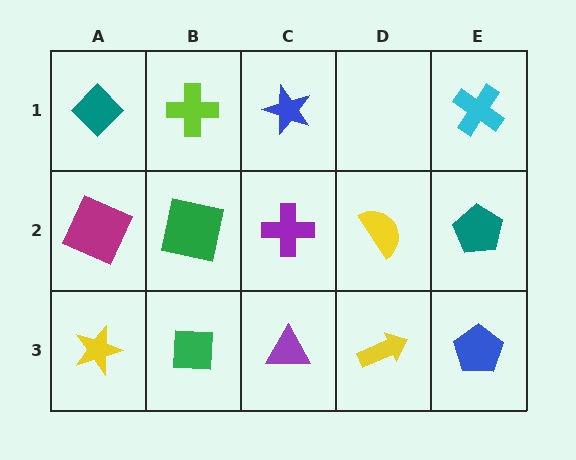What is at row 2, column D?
A yellow semicircle.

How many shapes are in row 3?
5 shapes.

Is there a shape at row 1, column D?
No, that cell is empty.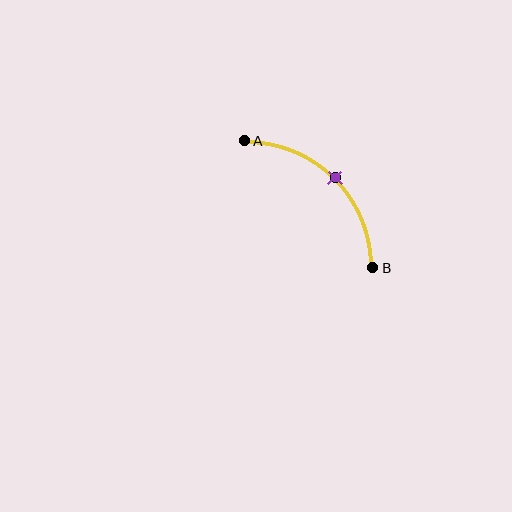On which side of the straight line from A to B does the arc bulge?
The arc bulges above and to the right of the straight line connecting A and B.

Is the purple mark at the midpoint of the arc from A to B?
Yes. The purple mark lies on the arc at equal arc-length from both A and B — it is the arc midpoint.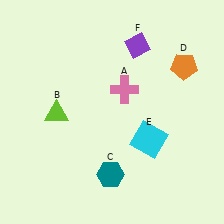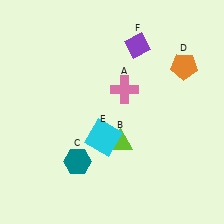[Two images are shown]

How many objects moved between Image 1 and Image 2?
3 objects moved between the two images.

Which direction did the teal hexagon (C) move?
The teal hexagon (C) moved left.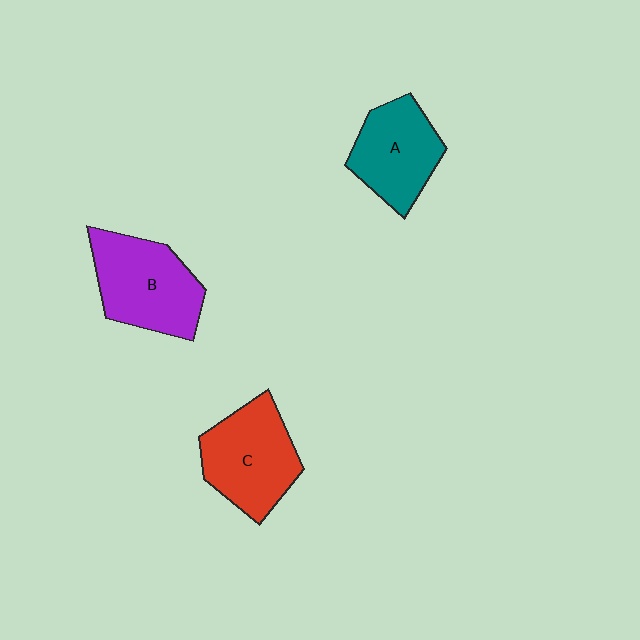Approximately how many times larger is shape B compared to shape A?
Approximately 1.2 times.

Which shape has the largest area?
Shape B (purple).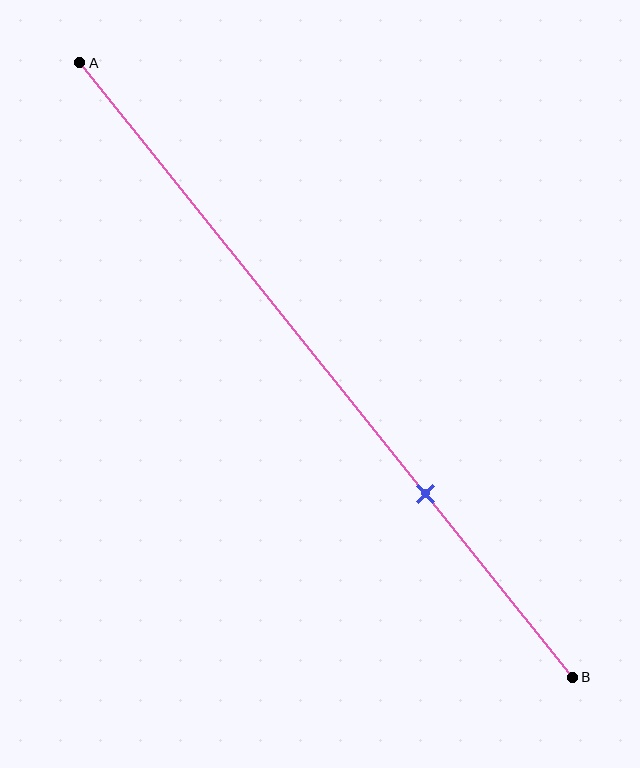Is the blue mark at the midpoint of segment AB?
No, the mark is at about 70% from A, not at the 50% midpoint.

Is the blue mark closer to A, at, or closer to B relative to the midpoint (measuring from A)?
The blue mark is closer to point B than the midpoint of segment AB.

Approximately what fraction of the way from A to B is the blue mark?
The blue mark is approximately 70% of the way from A to B.